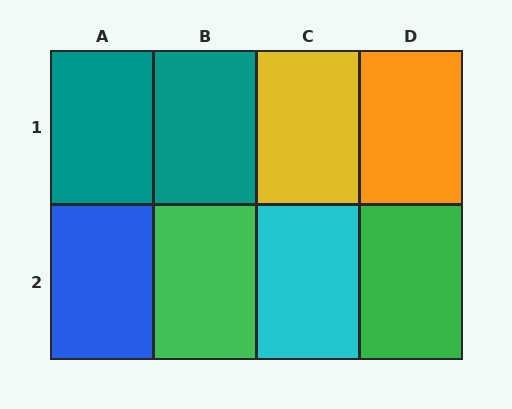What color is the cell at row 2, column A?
Blue.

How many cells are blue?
1 cell is blue.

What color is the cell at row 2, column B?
Green.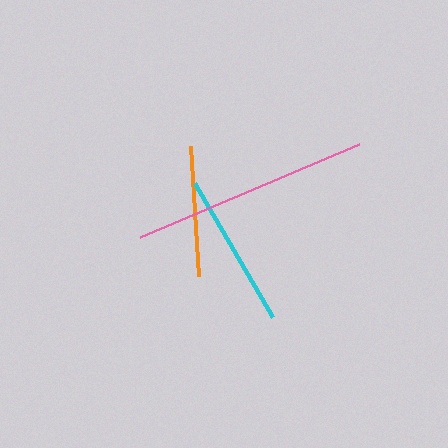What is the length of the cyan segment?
The cyan segment is approximately 156 pixels long.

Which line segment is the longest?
The pink line is the longest at approximately 238 pixels.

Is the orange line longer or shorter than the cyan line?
The cyan line is longer than the orange line.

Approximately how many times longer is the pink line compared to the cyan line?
The pink line is approximately 1.5 times the length of the cyan line.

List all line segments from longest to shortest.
From longest to shortest: pink, cyan, orange.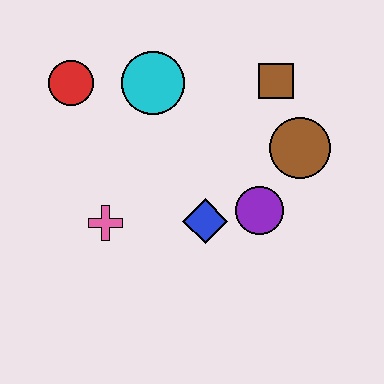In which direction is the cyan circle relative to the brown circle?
The cyan circle is to the left of the brown circle.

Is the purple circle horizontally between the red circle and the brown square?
Yes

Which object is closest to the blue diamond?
The purple circle is closest to the blue diamond.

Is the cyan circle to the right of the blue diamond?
No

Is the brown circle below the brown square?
Yes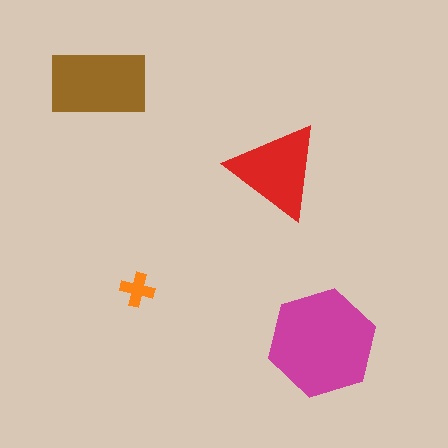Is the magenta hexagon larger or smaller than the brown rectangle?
Larger.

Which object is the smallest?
The orange cross.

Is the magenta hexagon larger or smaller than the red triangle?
Larger.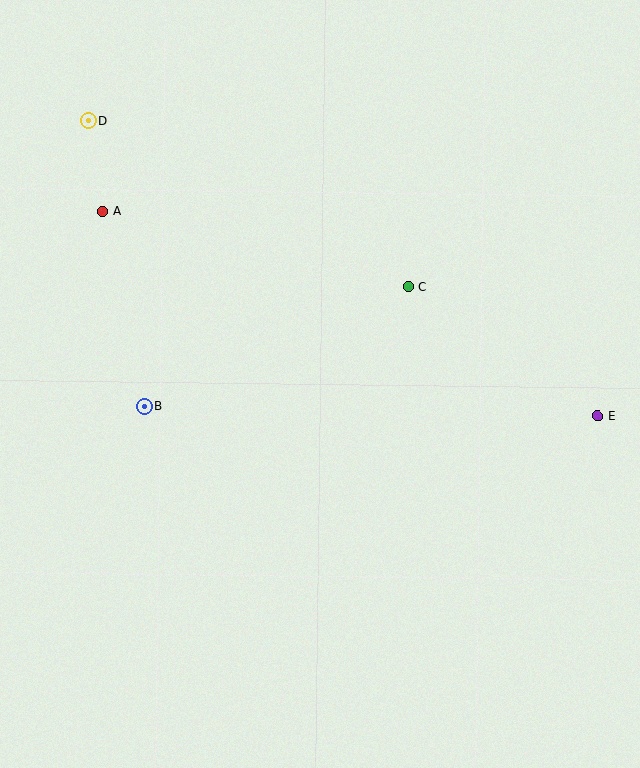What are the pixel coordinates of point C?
Point C is at (409, 287).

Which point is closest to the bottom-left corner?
Point B is closest to the bottom-left corner.